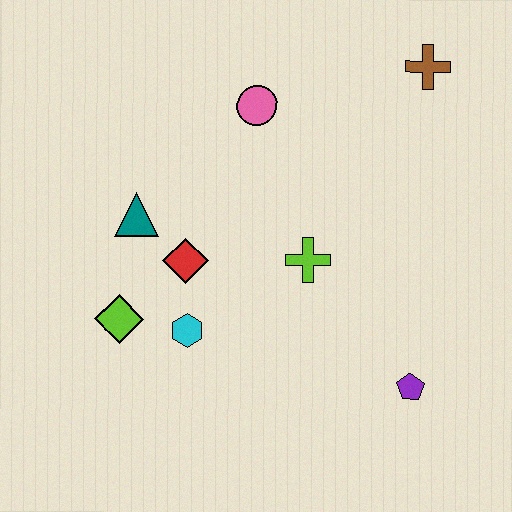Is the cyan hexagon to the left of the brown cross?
Yes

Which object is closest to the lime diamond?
The cyan hexagon is closest to the lime diamond.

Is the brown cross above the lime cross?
Yes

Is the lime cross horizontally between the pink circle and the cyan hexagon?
No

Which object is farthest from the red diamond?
The brown cross is farthest from the red diamond.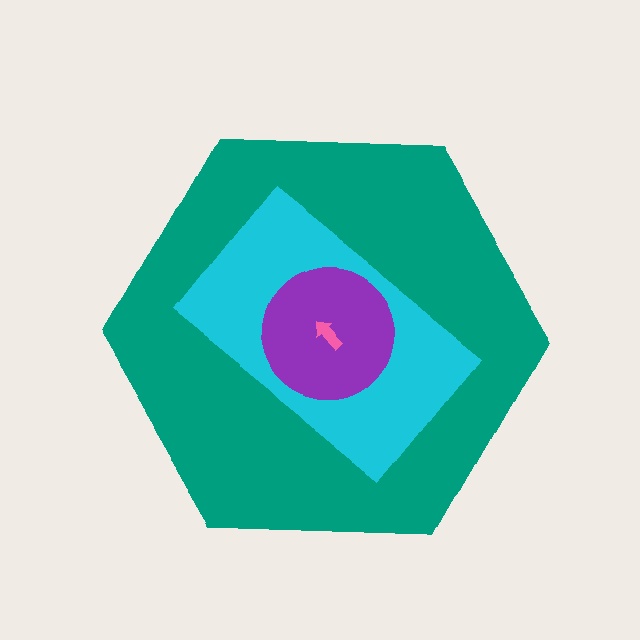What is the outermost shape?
The teal hexagon.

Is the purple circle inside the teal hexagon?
Yes.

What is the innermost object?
The pink arrow.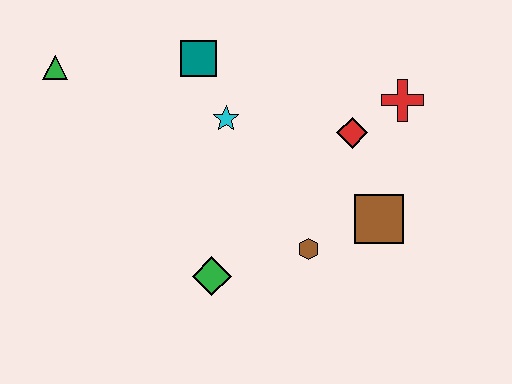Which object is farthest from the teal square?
The brown square is farthest from the teal square.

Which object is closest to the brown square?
The brown hexagon is closest to the brown square.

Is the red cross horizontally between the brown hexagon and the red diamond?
No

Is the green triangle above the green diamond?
Yes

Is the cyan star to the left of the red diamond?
Yes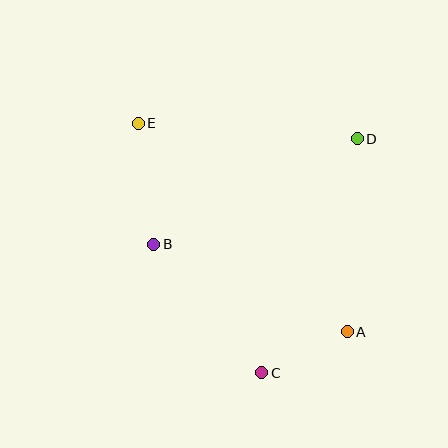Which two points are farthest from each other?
Points A and E are farthest from each other.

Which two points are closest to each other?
Points A and C are closest to each other.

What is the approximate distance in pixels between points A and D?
The distance between A and D is approximately 193 pixels.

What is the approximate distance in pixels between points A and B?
The distance between A and B is approximately 212 pixels.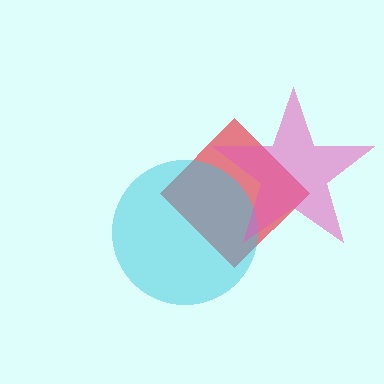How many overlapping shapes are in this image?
There are 3 overlapping shapes in the image.